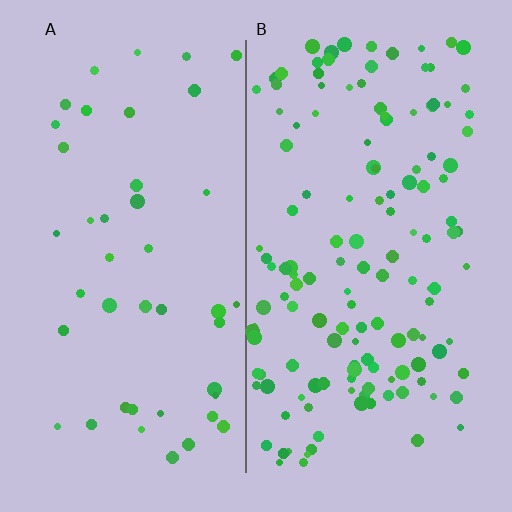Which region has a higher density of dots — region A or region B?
B (the right).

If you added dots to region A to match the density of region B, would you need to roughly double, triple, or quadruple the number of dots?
Approximately triple.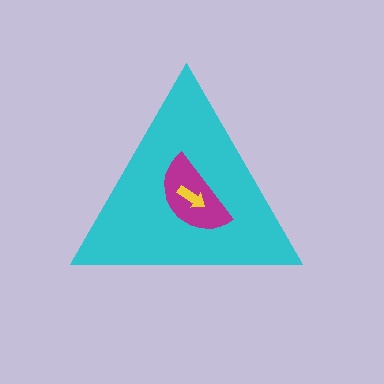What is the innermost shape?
The yellow arrow.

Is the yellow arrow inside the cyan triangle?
Yes.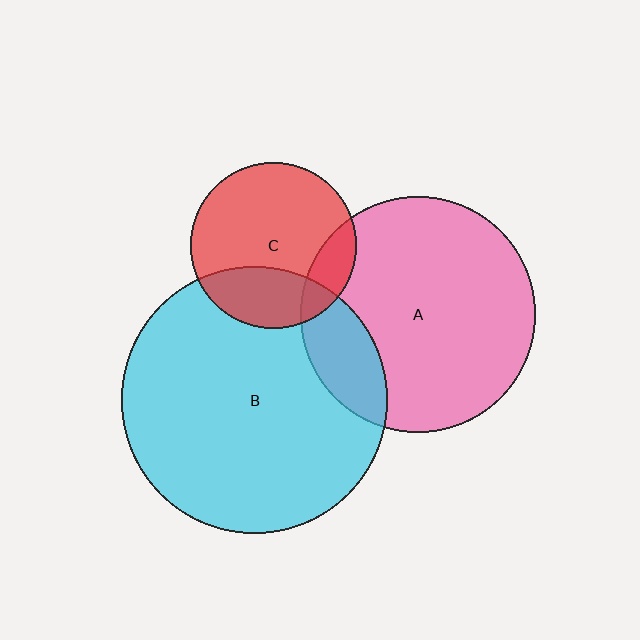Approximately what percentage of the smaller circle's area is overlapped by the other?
Approximately 20%.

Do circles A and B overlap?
Yes.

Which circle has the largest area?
Circle B (cyan).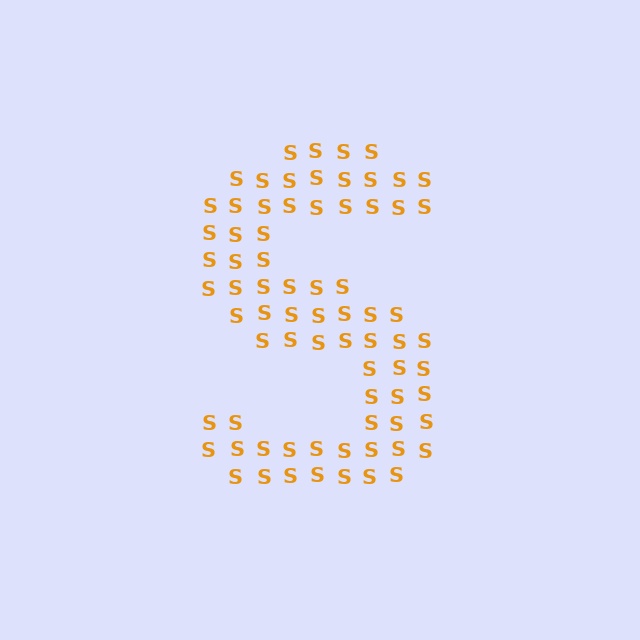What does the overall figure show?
The overall figure shows the letter S.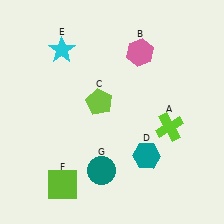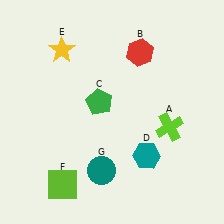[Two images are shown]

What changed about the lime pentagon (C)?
In Image 1, C is lime. In Image 2, it changed to green.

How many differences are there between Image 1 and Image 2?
There are 3 differences between the two images.